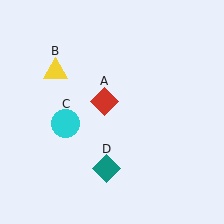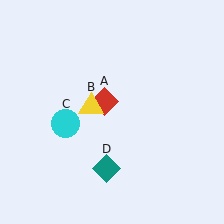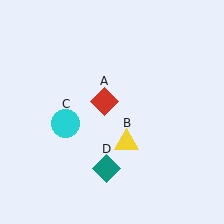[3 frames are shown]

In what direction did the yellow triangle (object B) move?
The yellow triangle (object B) moved down and to the right.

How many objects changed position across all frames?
1 object changed position: yellow triangle (object B).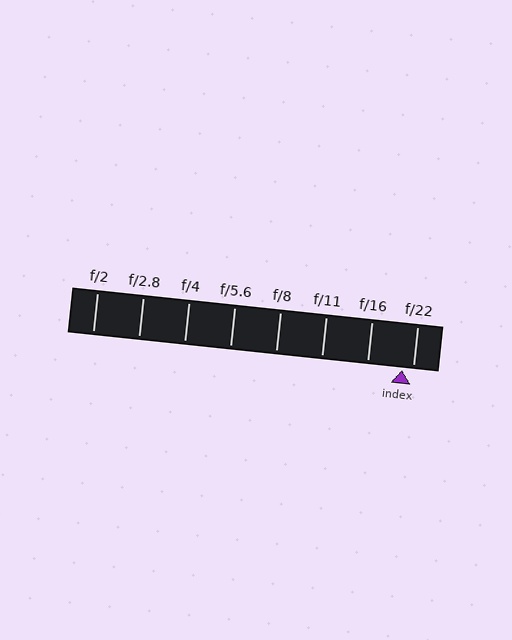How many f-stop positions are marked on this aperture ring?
There are 8 f-stop positions marked.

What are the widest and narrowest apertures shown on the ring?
The widest aperture shown is f/2 and the narrowest is f/22.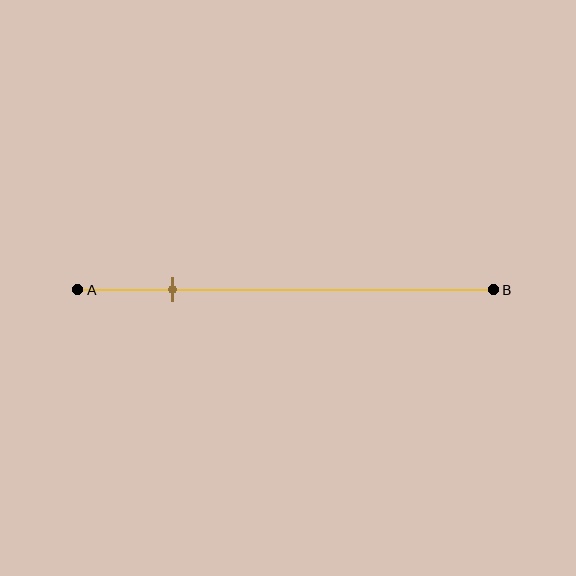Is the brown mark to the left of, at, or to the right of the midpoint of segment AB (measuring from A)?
The brown mark is to the left of the midpoint of segment AB.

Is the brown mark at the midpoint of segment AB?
No, the mark is at about 25% from A, not at the 50% midpoint.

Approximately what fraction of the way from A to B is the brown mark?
The brown mark is approximately 25% of the way from A to B.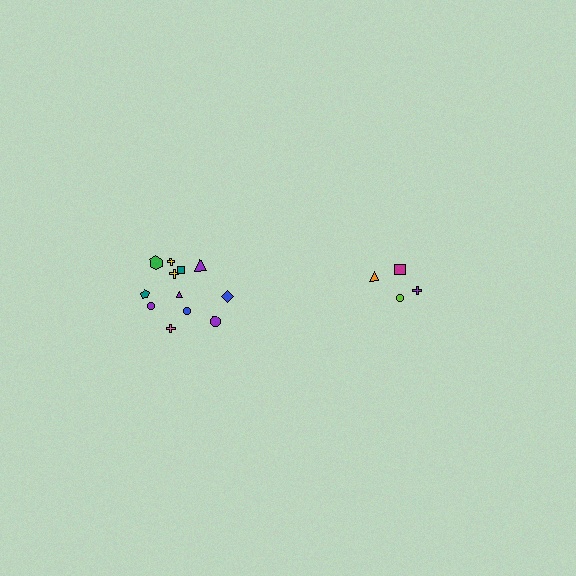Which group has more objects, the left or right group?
The left group.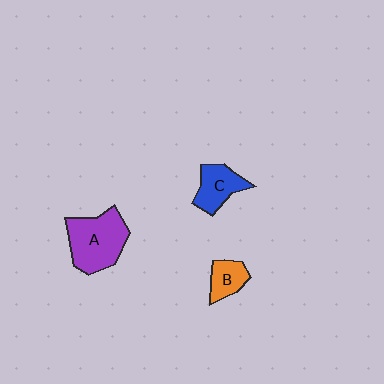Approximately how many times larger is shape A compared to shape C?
Approximately 1.7 times.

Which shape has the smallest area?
Shape B (orange).